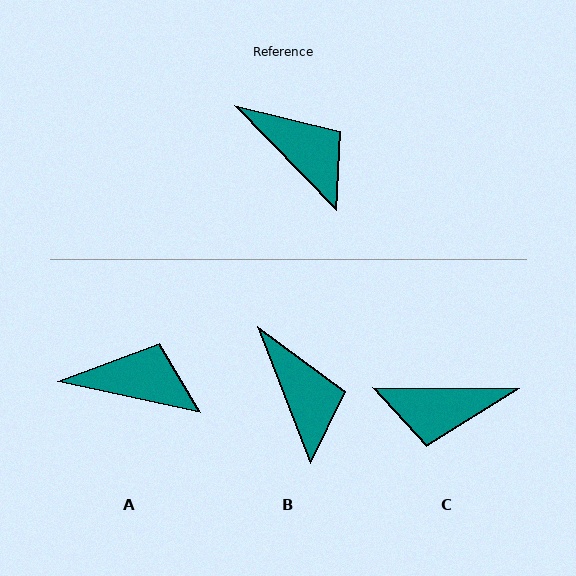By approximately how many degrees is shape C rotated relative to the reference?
Approximately 134 degrees clockwise.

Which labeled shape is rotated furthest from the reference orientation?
C, about 134 degrees away.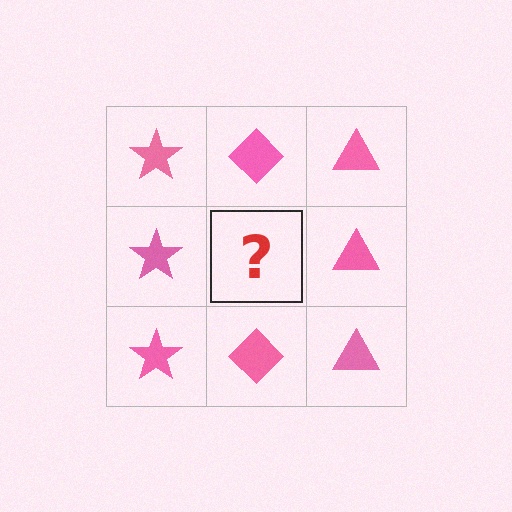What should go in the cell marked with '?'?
The missing cell should contain a pink diamond.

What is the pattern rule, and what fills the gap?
The rule is that each column has a consistent shape. The gap should be filled with a pink diamond.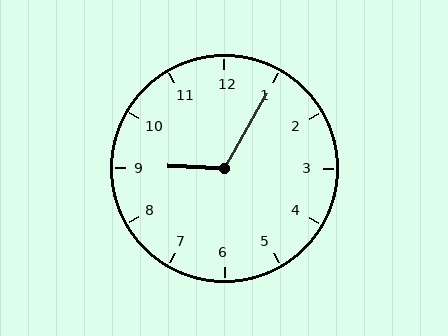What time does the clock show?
9:05.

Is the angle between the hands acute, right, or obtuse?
It is obtuse.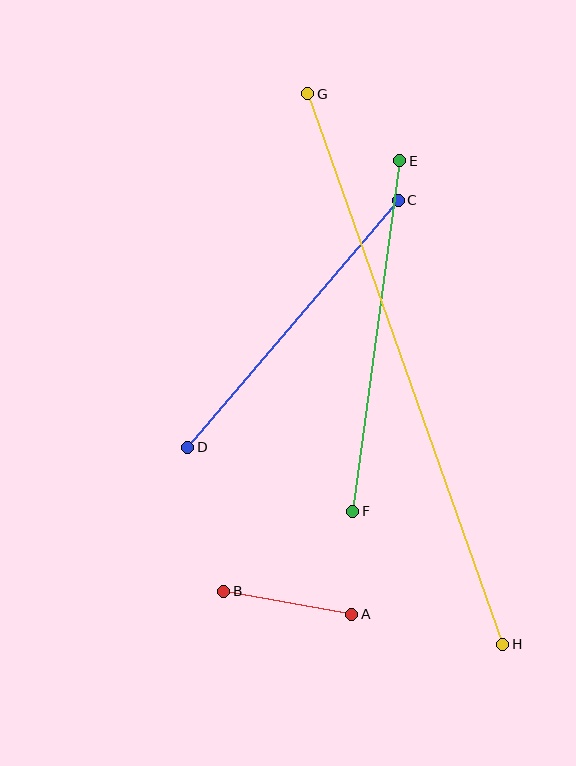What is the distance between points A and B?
The distance is approximately 130 pixels.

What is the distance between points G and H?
The distance is approximately 584 pixels.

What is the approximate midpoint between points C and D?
The midpoint is at approximately (293, 324) pixels.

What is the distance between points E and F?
The distance is approximately 354 pixels.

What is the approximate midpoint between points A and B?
The midpoint is at approximately (288, 603) pixels.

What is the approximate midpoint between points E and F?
The midpoint is at approximately (376, 336) pixels.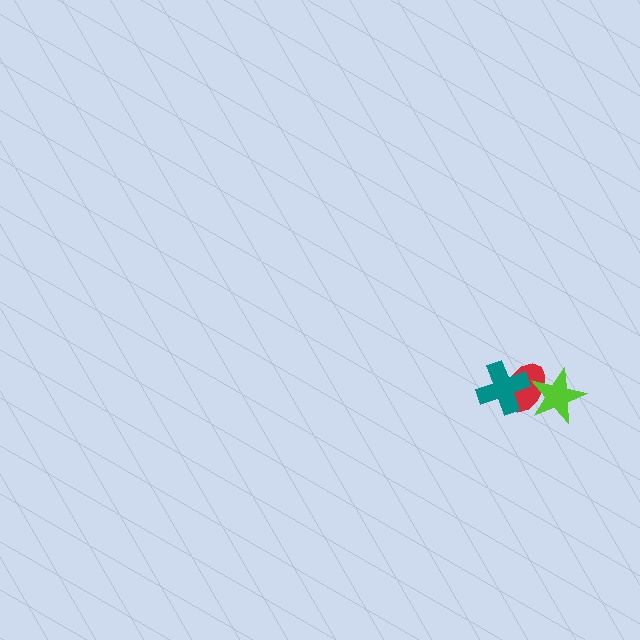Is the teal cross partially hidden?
No, no other shape covers it.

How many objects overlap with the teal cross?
1 object overlaps with the teal cross.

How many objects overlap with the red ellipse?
2 objects overlap with the red ellipse.